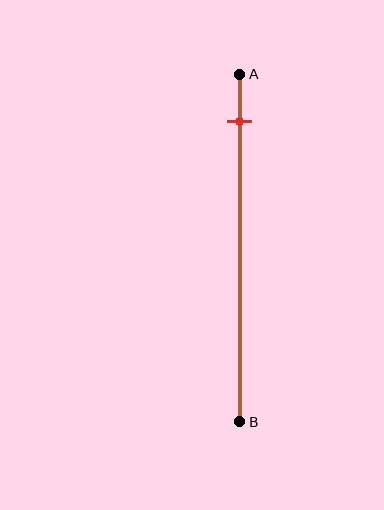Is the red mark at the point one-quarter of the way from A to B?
No, the mark is at about 15% from A, not at the 25% one-quarter point.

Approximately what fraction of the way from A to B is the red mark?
The red mark is approximately 15% of the way from A to B.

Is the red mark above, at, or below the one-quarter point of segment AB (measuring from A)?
The red mark is above the one-quarter point of segment AB.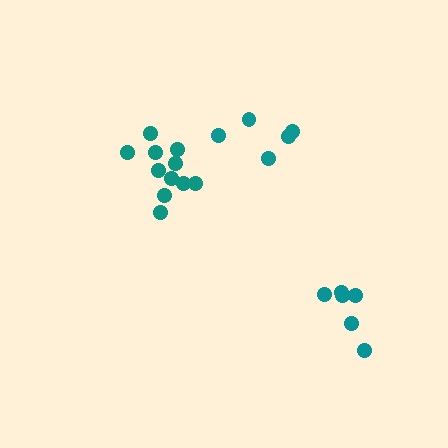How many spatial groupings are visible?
There are 3 spatial groupings.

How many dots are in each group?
Group 1: 11 dots, Group 2: 6 dots, Group 3: 5 dots (22 total).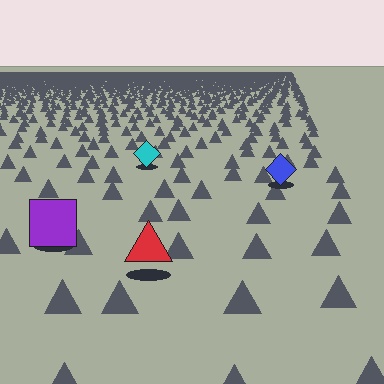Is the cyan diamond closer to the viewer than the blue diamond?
No. The blue diamond is closer — you can tell from the texture gradient: the ground texture is coarser near it.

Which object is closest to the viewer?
The red triangle is closest. The texture marks near it are larger and more spread out.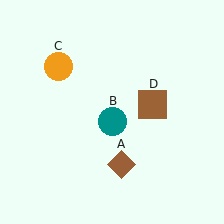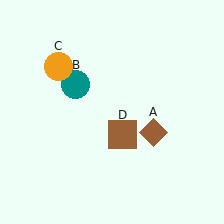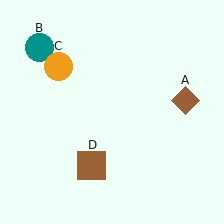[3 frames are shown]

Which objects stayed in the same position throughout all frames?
Orange circle (object C) remained stationary.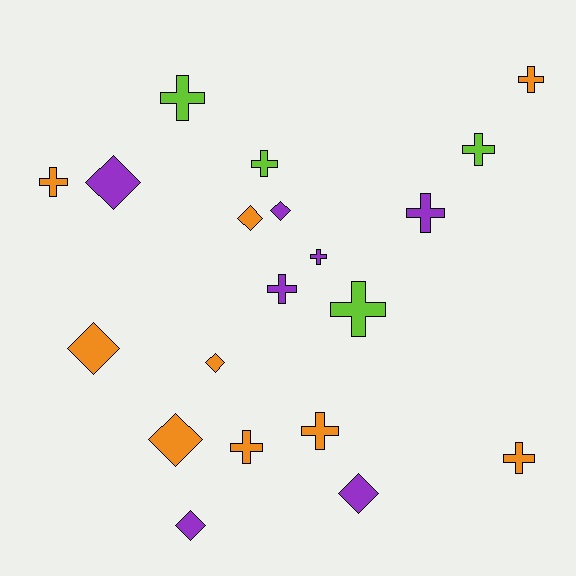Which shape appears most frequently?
Cross, with 12 objects.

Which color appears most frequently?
Orange, with 9 objects.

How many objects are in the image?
There are 20 objects.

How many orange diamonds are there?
There are 4 orange diamonds.